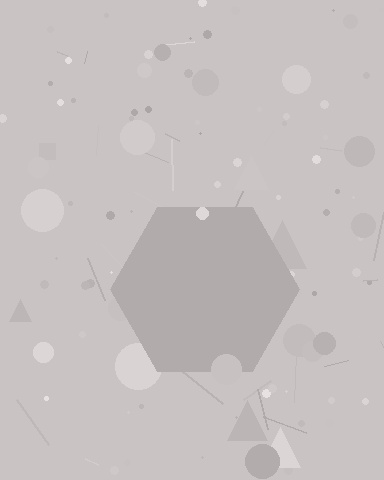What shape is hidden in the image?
A hexagon is hidden in the image.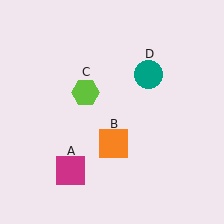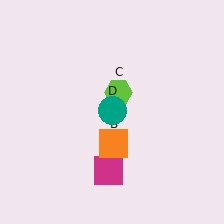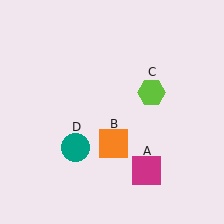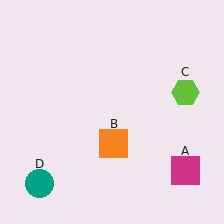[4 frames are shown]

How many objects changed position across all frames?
3 objects changed position: magenta square (object A), lime hexagon (object C), teal circle (object D).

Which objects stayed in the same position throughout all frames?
Orange square (object B) remained stationary.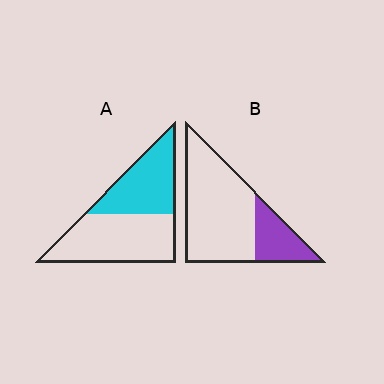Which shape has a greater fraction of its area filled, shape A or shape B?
Shape A.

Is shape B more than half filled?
No.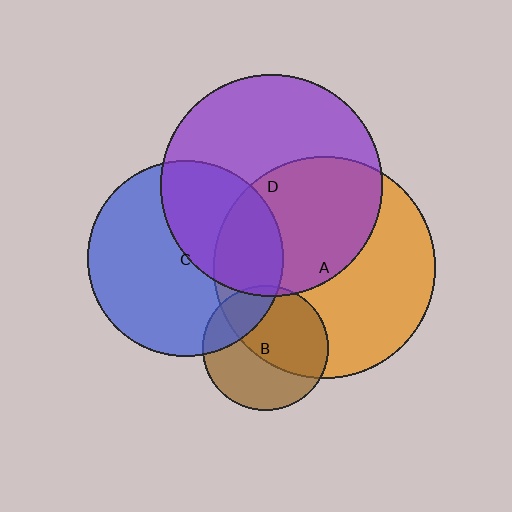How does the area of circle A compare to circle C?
Approximately 1.3 times.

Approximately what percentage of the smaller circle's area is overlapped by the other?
Approximately 5%.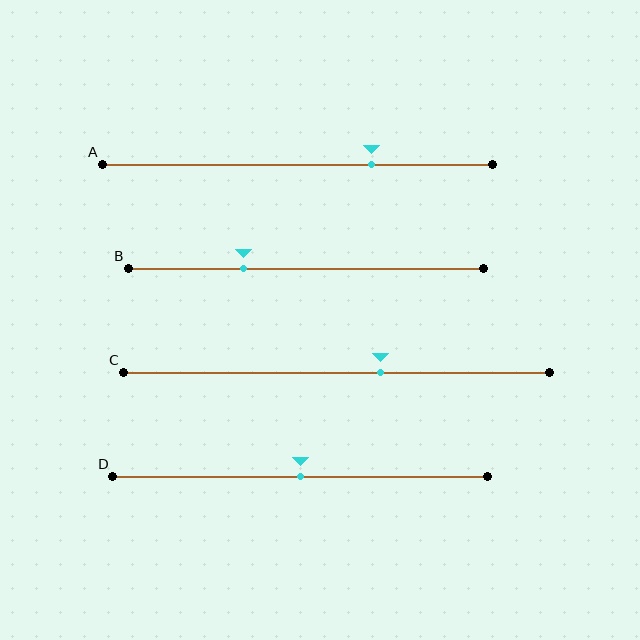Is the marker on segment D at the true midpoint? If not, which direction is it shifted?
Yes, the marker on segment D is at the true midpoint.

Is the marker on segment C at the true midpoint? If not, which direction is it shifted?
No, the marker on segment C is shifted to the right by about 10% of the segment length.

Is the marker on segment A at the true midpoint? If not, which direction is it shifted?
No, the marker on segment A is shifted to the right by about 19% of the segment length.